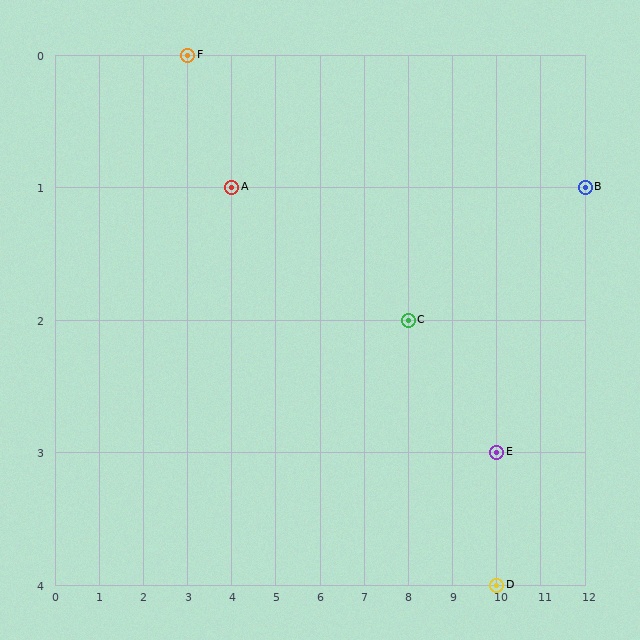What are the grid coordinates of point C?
Point C is at grid coordinates (8, 2).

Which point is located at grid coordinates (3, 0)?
Point F is at (3, 0).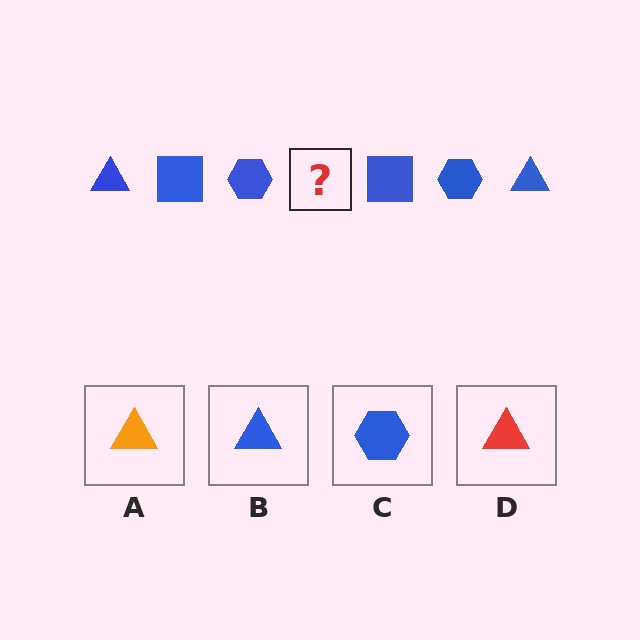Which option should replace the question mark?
Option B.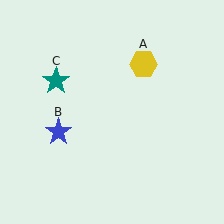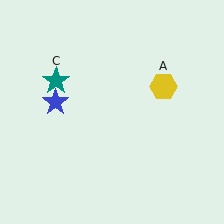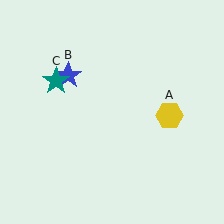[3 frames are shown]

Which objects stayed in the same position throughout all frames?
Teal star (object C) remained stationary.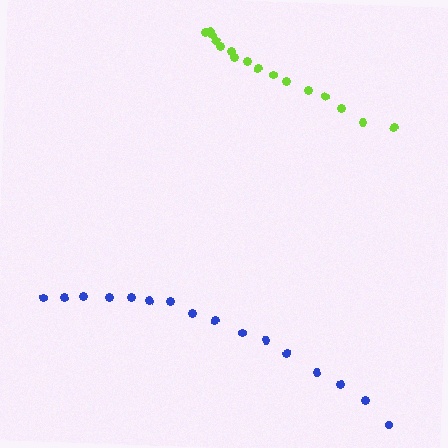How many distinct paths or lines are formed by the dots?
There are 2 distinct paths.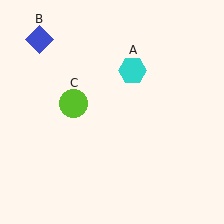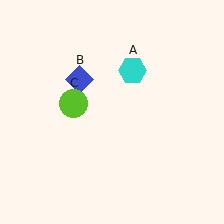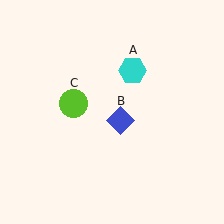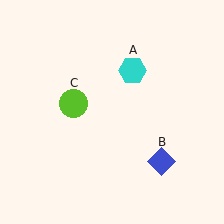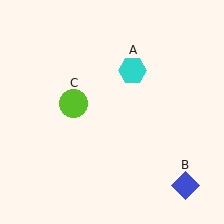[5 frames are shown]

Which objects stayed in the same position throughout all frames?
Cyan hexagon (object A) and lime circle (object C) remained stationary.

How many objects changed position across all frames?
1 object changed position: blue diamond (object B).